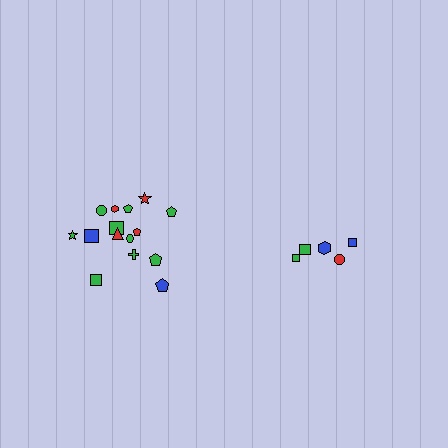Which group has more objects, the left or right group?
The left group.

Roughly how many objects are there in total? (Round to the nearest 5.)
Roughly 20 objects in total.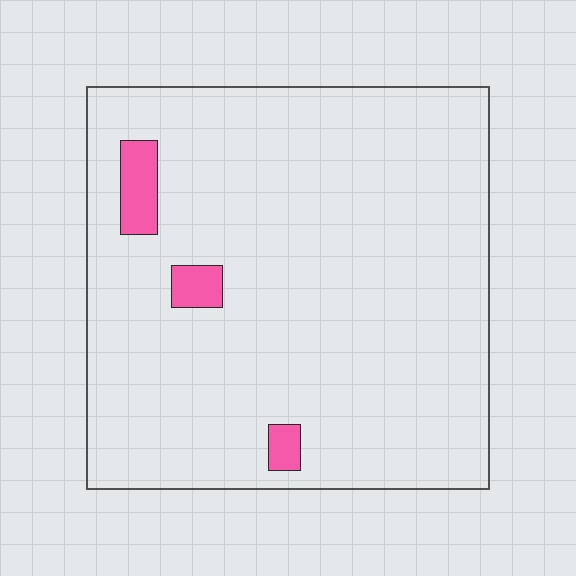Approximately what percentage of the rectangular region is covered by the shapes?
Approximately 5%.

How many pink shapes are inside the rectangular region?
3.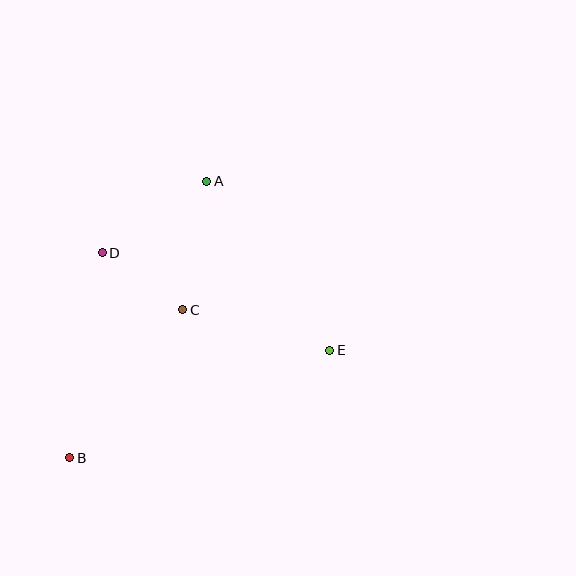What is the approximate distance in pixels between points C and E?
The distance between C and E is approximately 152 pixels.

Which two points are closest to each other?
Points C and D are closest to each other.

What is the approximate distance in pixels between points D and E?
The distance between D and E is approximately 247 pixels.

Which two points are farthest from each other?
Points A and B are farthest from each other.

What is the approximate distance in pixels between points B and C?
The distance between B and C is approximately 186 pixels.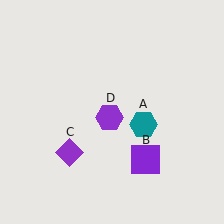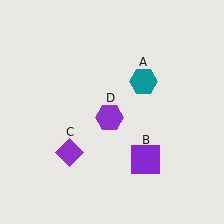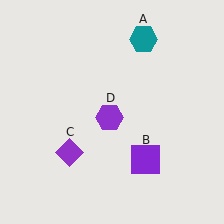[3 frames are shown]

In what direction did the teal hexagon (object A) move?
The teal hexagon (object A) moved up.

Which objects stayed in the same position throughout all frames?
Purple square (object B) and purple diamond (object C) and purple hexagon (object D) remained stationary.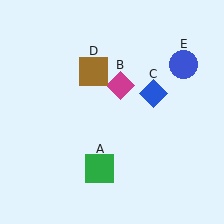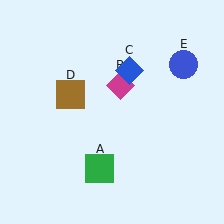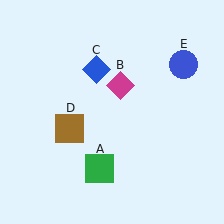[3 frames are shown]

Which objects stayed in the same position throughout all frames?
Green square (object A) and magenta diamond (object B) and blue circle (object E) remained stationary.